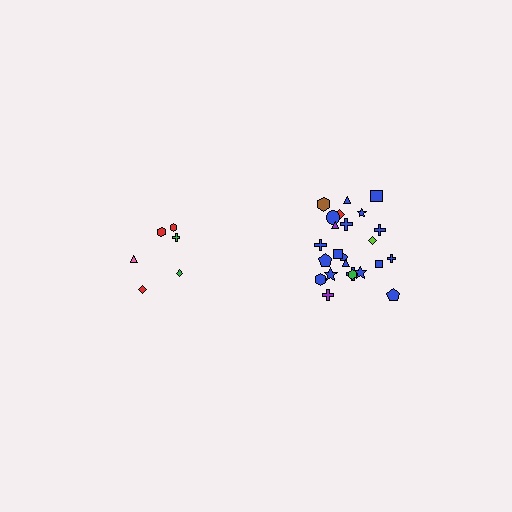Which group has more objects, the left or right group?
The right group.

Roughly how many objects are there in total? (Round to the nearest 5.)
Roughly 30 objects in total.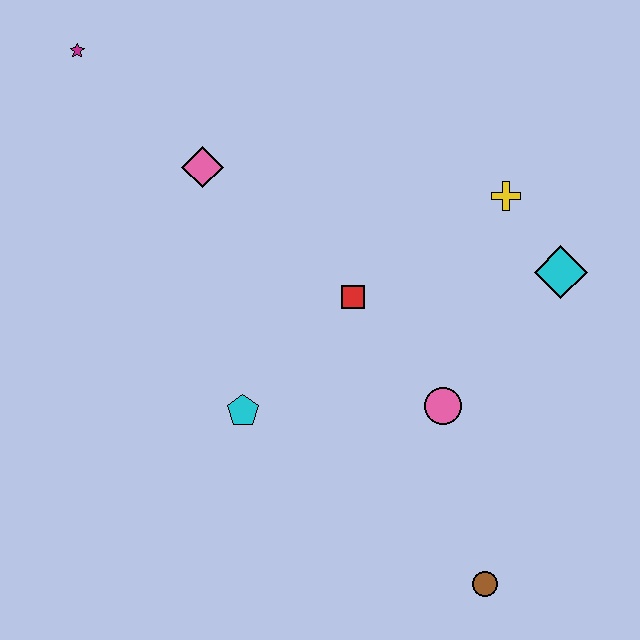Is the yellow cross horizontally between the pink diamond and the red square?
No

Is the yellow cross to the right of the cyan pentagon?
Yes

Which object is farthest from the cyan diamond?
The magenta star is farthest from the cyan diamond.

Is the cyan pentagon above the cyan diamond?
No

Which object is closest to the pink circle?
The red square is closest to the pink circle.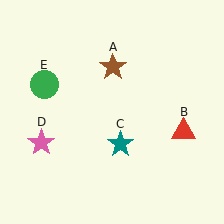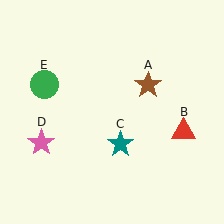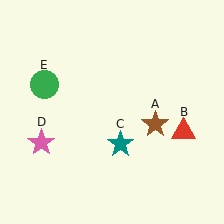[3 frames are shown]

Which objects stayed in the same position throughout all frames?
Red triangle (object B) and teal star (object C) and pink star (object D) and green circle (object E) remained stationary.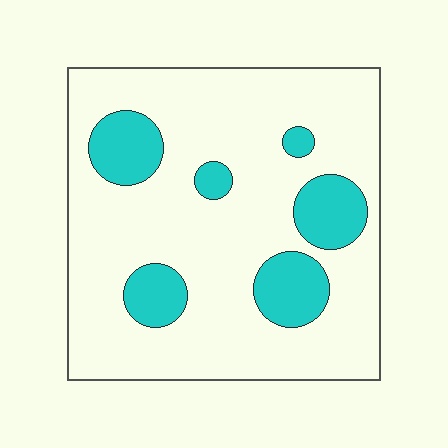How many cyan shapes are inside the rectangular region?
6.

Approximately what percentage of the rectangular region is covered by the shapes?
Approximately 20%.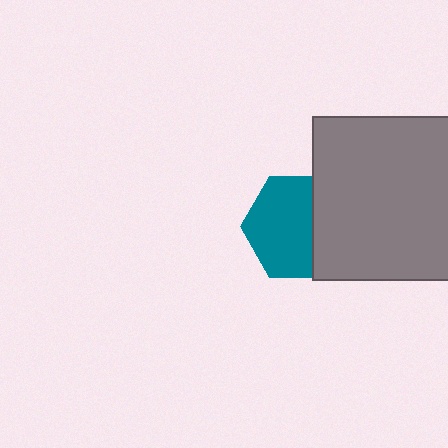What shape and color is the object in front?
The object in front is a gray square.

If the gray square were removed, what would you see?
You would see the complete teal hexagon.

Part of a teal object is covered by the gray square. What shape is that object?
It is a hexagon.